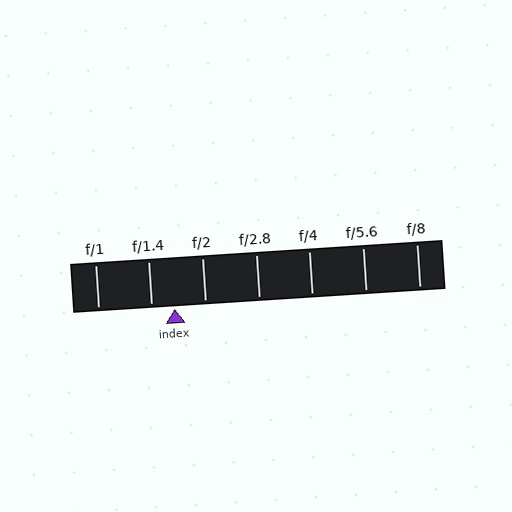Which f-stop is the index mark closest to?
The index mark is closest to f/1.4.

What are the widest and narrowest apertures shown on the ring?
The widest aperture shown is f/1 and the narrowest is f/8.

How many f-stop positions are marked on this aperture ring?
There are 7 f-stop positions marked.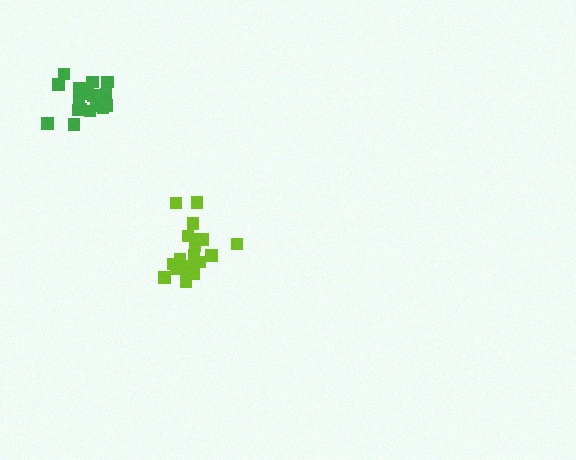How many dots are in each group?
Group 1: 20 dots, Group 2: 19 dots (39 total).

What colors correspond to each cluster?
The clusters are colored: green, lime.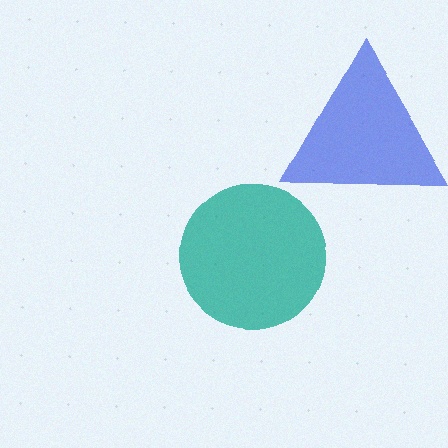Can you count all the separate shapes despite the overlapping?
Yes, there are 2 separate shapes.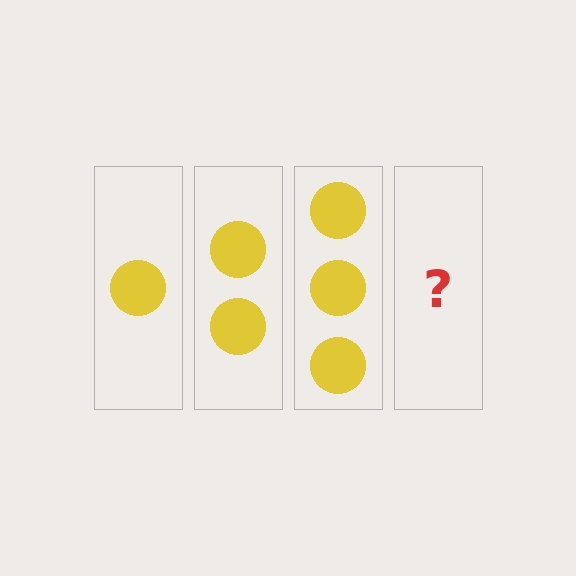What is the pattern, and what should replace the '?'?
The pattern is that each step adds one more circle. The '?' should be 4 circles.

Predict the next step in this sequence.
The next step is 4 circles.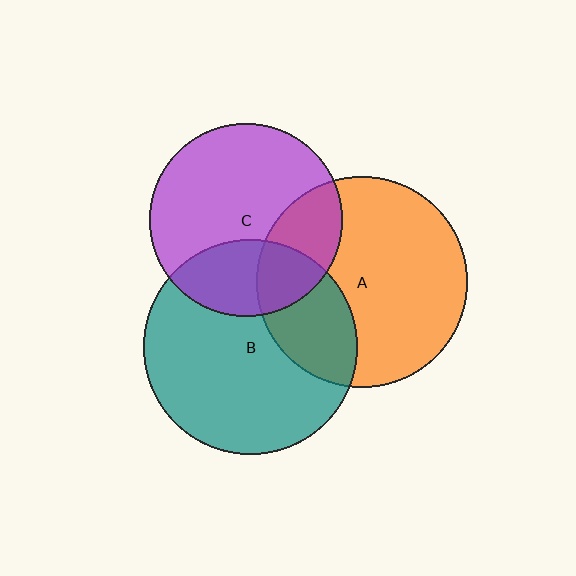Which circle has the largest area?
Circle B (teal).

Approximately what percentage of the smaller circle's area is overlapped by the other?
Approximately 25%.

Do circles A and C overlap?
Yes.